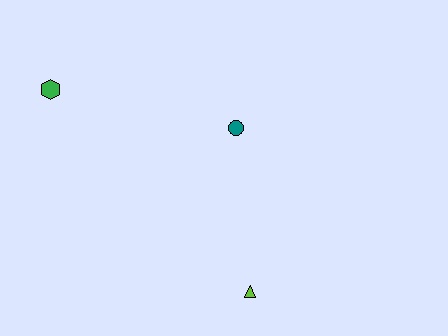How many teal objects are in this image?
There is 1 teal object.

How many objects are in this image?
There are 3 objects.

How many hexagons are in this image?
There is 1 hexagon.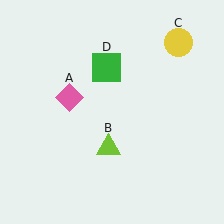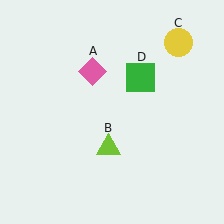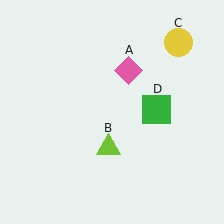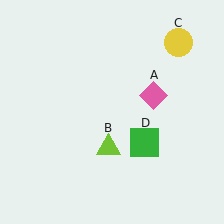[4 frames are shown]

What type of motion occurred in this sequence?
The pink diamond (object A), green square (object D) rotated clockwise around the center of the scene.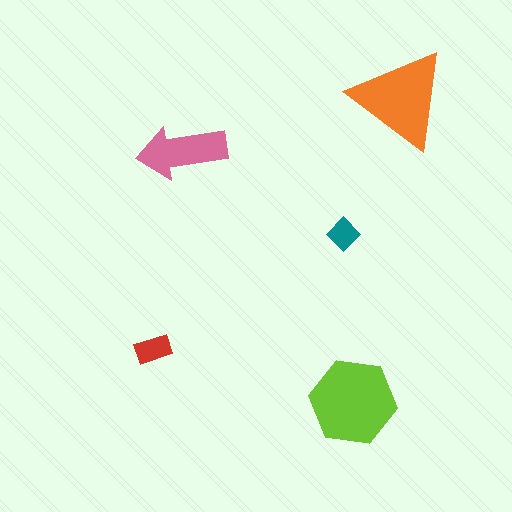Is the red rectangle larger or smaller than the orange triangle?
Smaller.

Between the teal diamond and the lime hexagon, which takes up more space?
The lime hexagon.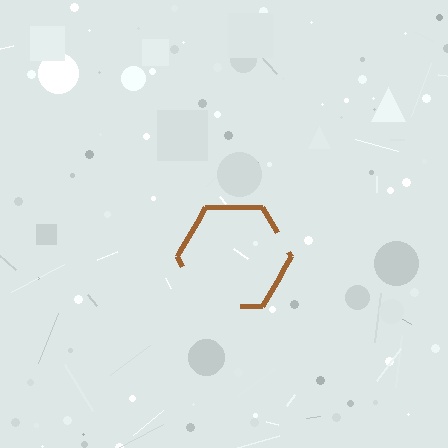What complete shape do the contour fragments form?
The contour fragments form a hexagon.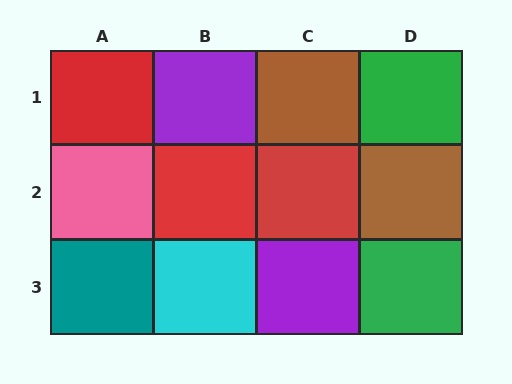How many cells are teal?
1 cell is teal.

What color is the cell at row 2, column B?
Red.